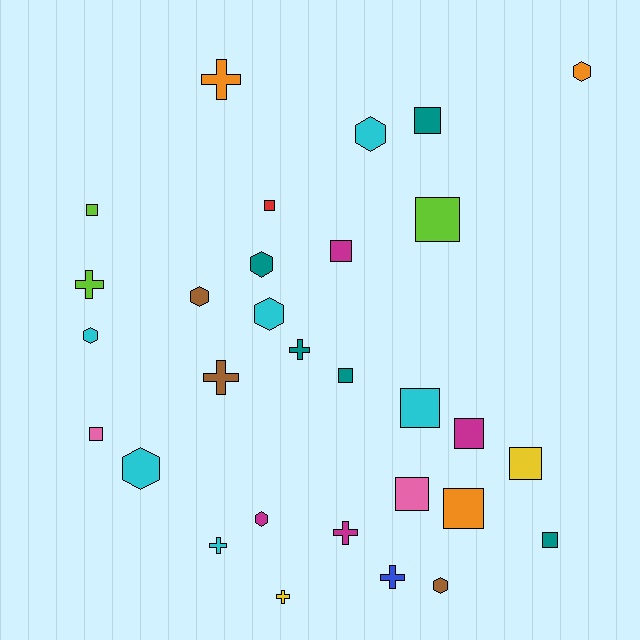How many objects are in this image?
There are 30 objects.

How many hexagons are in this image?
There are 9 hexagons.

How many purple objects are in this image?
There are no purple objects.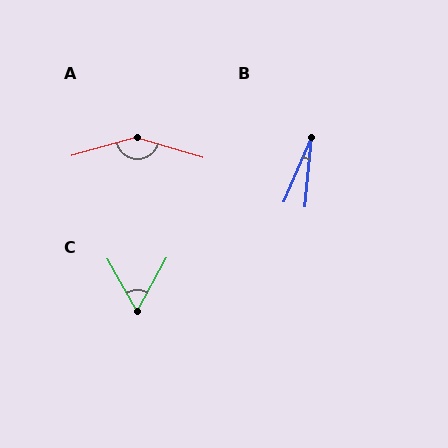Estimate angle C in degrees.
Approximately 58 degrees.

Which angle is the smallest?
B, at approximately 18 degrees.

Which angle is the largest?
A, at approximately 148 degrees.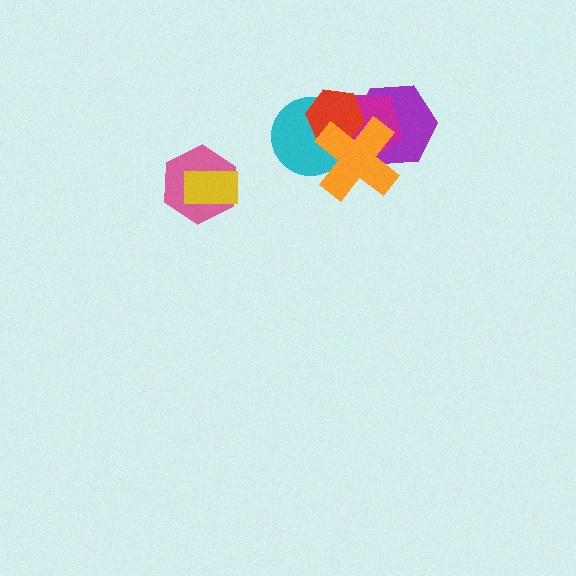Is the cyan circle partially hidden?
Yes, it is partially covered by another shape.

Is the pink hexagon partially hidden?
Yes, it is partially covered by another shape.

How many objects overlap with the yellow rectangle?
1 object overlaps with the yellow rectangle.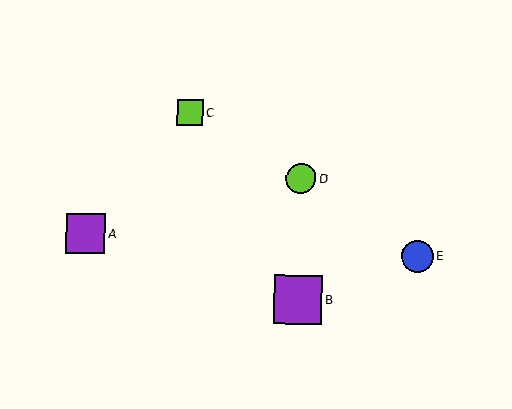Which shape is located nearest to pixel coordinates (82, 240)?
The purple square (labeled A) at (85, 234) is nearest to that location.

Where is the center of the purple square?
The center of the purple square is at (85, 234).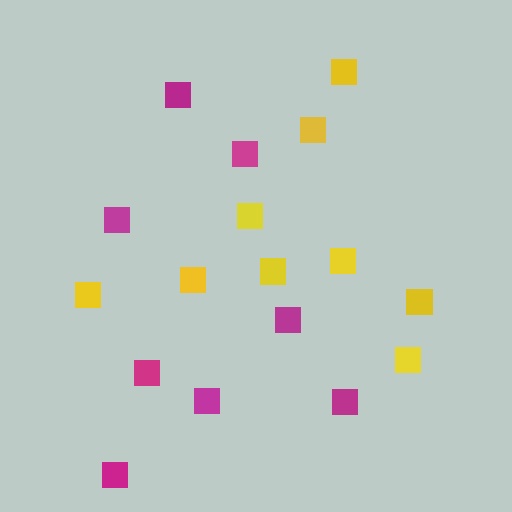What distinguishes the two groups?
There are 2 groups: one group of magenta squares (8) and one group of yellow squares (9).